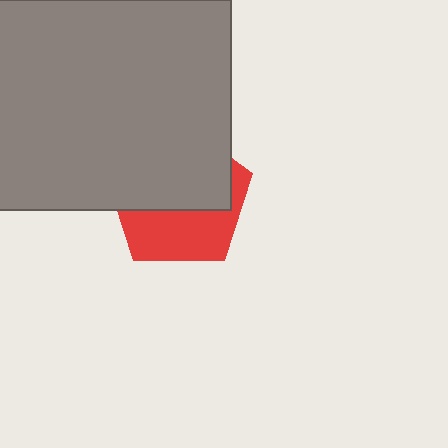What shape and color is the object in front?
The object in front is a gray rectangle.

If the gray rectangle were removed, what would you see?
You would see the complete red pentagon.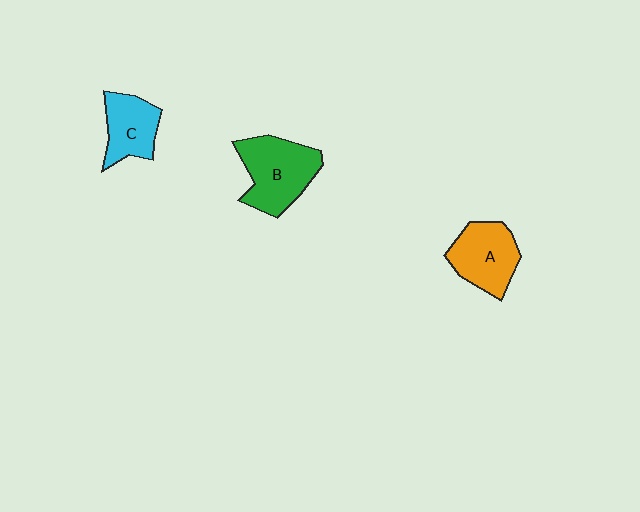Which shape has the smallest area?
Shape C (cyan).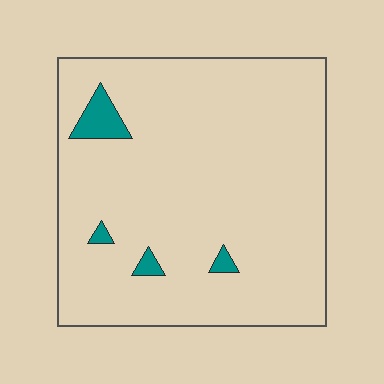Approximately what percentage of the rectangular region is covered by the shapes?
Approximately 5%.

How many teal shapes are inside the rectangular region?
4.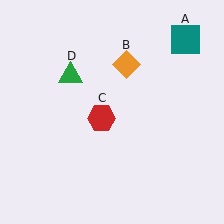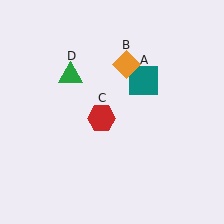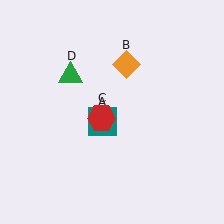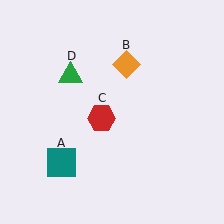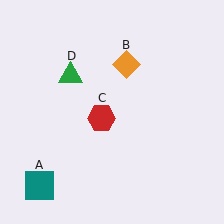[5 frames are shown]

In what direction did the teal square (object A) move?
The teal square (object A) moved down and to the left.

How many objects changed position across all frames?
1 object changed position: teal square (object A).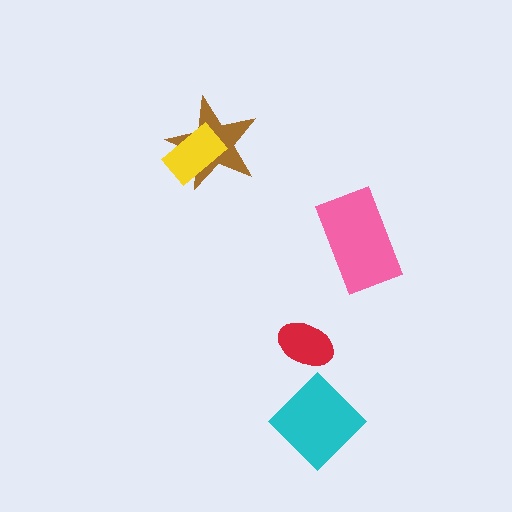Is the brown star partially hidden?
Yes, it is partially covered by another shape.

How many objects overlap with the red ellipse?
0 objects overlap with the red ellipse.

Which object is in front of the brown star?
The yellow rectangle is in front of the brown star.